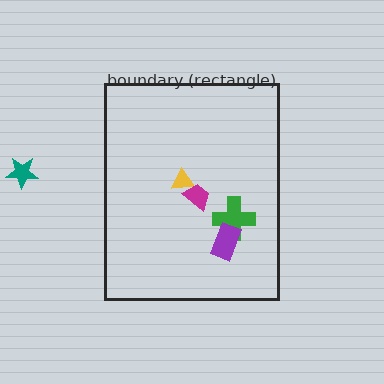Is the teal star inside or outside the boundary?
Outside.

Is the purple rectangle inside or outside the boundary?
Inside.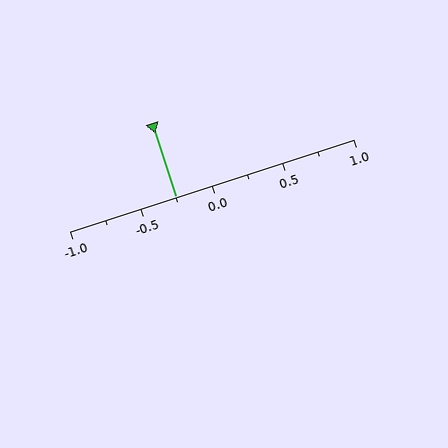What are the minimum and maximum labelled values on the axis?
The axis runs from -1.0 to 1.0.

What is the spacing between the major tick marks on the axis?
The major ticks are spaced 0.5 apart.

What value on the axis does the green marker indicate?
The marker indicates approximately -0.25.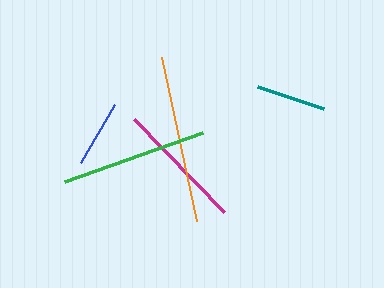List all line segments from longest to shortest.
From longest to shortest: orange, green, magenta, teal, blue.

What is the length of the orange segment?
The orange segment is approximately 168 pixels long.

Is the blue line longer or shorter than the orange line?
The orange line is longer than the blue line.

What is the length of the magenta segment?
The magenta segment is approximately 129 pixels long.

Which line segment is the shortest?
The blue line is the shortest at approximately 67 pixels.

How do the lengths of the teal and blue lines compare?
The teal and blue lines are approximately the same length.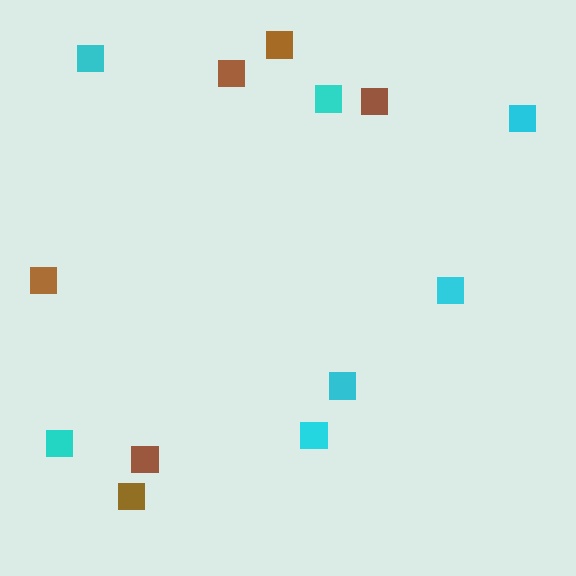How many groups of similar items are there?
There are 2 groups: one group of brown squares (6) and one group of cyan squares (7).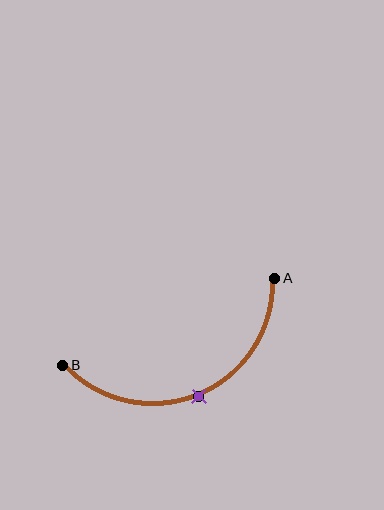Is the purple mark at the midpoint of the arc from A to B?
Yes. The purple mark lies on the arc at equal arc-length from both A and B — it is the arc midpoint.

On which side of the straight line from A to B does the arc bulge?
The arc bulges below the straight line connecting A and B.